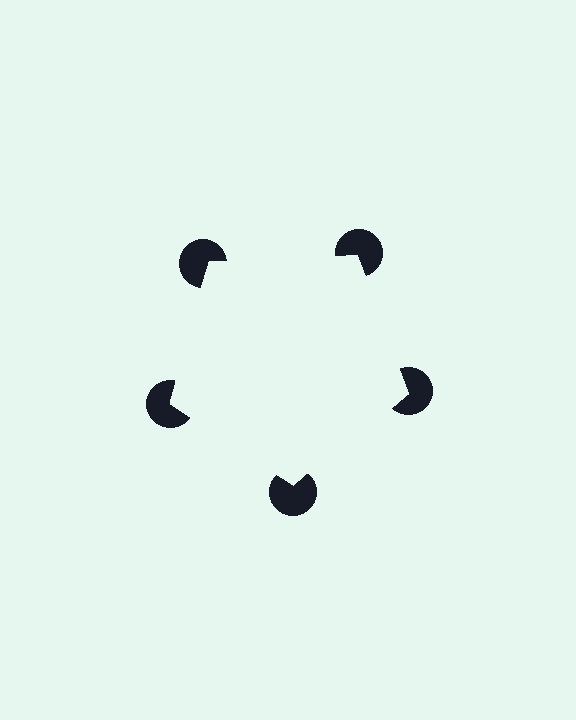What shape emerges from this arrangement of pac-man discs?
An illusory pentagon — its edges are inferred from the aligned wedge cuts in the pac-man discs, not physically drawn.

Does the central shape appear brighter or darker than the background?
It typically appears slightly brighter than the background, even though no actual brightness change is drawn.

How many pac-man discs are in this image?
There are 5 — one at each vertex of the illusory pentagon.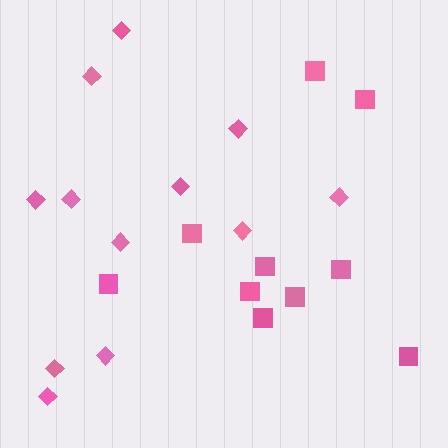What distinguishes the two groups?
There are 2 groups: one group of diamonds (12) and one group of squares (10).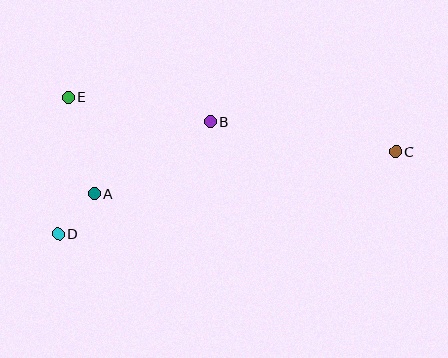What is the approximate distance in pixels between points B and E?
The distance between B and E is approximately 143 pixels.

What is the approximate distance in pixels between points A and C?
The distance between A and C is approximately 305 pixels.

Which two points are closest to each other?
Points A and D are closest to each other.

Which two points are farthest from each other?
Points C and D are farthest from each other.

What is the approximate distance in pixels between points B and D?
The distance between B and D is approximately 189 pixels.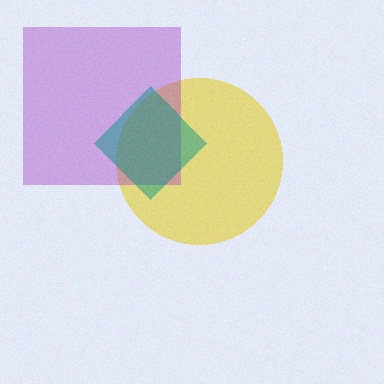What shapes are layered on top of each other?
The layered shapes are: a yellow circle, a purple square, a teal diamond.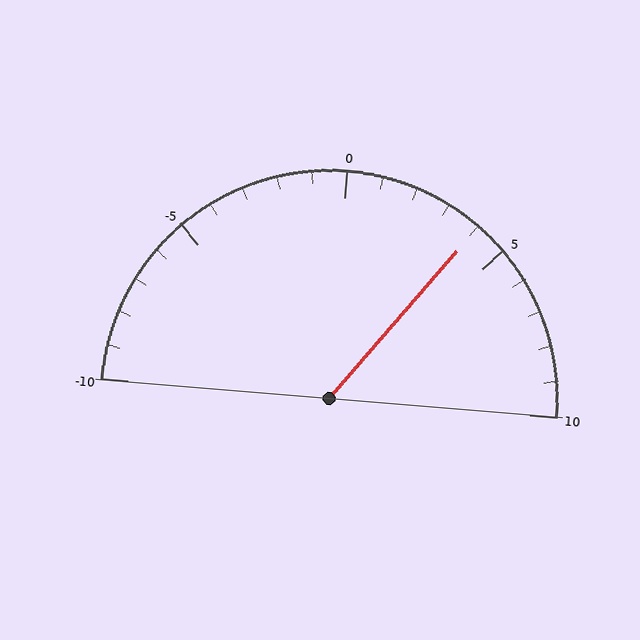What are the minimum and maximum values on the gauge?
The gauge ranges from -10 to 10.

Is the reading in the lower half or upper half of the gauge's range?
The reading is in the upper half of the range (-10 to 10).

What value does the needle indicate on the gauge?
The needle indicates approximately 4.